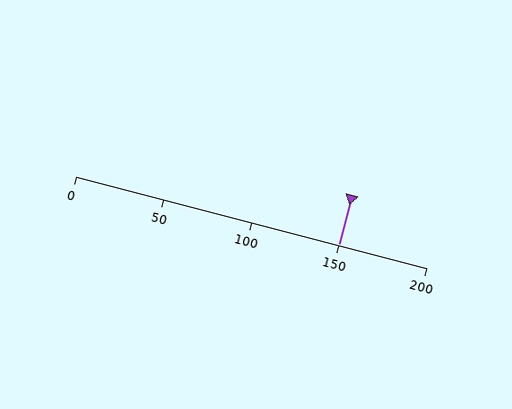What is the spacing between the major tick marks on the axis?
The major ticks are spaced 50 apart.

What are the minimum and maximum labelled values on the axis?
The axis runs from 0 to 200.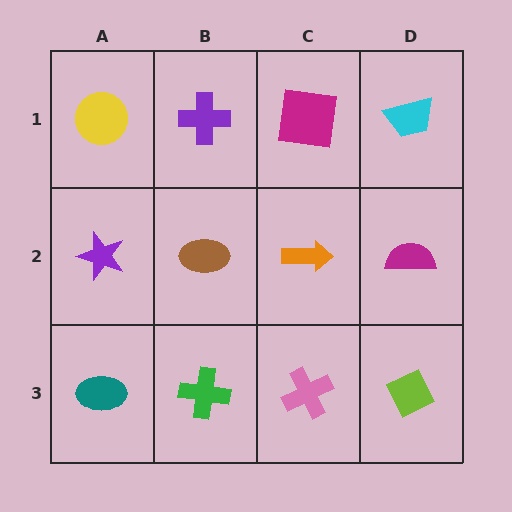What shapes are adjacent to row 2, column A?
A yellow circle (row 1, column A), a teal ellipse (row 3, column A), a brown ellipse (row 2, column B).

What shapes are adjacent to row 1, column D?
A magenta semicircle (row 2, column D), a magenta square (row 1, column C).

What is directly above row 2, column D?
A cyan trapezoid.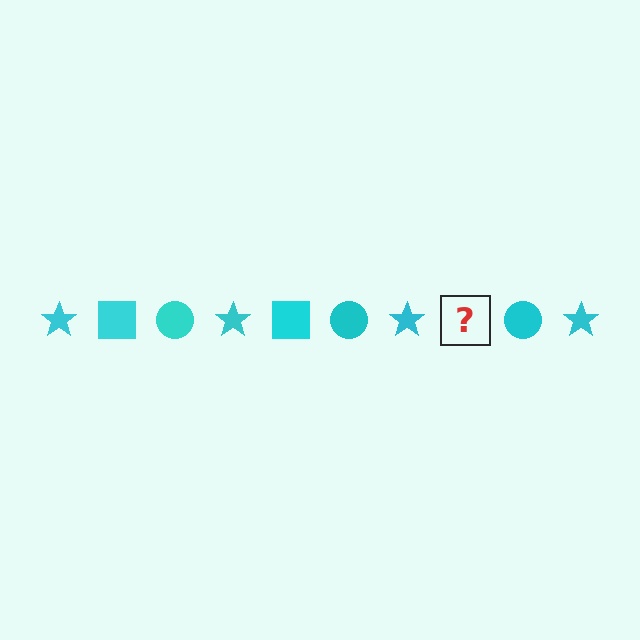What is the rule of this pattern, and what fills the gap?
The rule is that the pattern cycles through star, square, circle shapes in cyan. The gap should be filled with a cyan square.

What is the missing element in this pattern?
The missing element is a cyan square.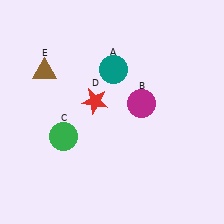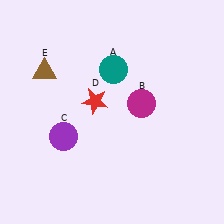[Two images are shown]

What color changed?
The circle (C) changed from green in Image 1 to purple in Image 2.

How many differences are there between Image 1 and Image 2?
There is 1 difference between the two images.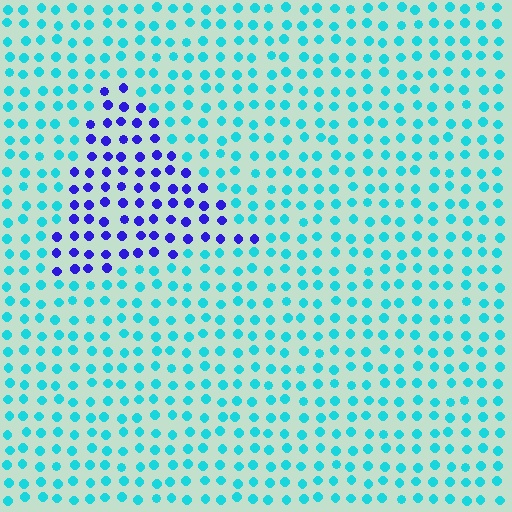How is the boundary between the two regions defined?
The boundary is defined purely by a slight shift in hue (about 64 degrees). Spacing, size, and orientation are identical on both sides.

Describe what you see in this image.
The image is filled with small cyan elements in a uniform arrangement. A triangle-shaped region is visible where the elements are tinted to a slightly different hue, forming a subtle color boundary.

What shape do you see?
I see a triangle.